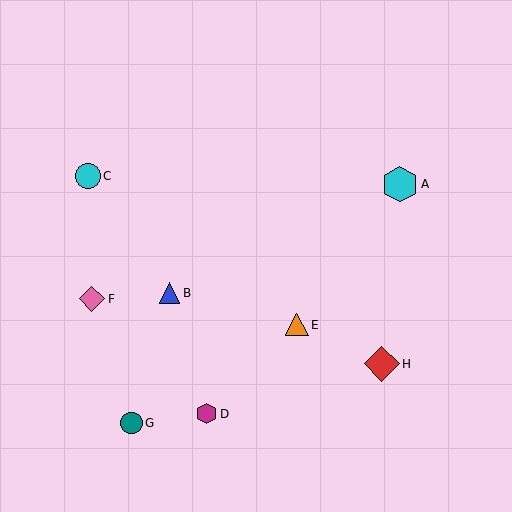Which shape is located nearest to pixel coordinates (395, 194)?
The cyan hexagon (labeled A) at (400, 184) is nearest to that location.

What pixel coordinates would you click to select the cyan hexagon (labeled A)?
Click at (400, 184) to select the cyan hexagon A.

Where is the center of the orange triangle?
The center of the orange triangle is at (297, 325).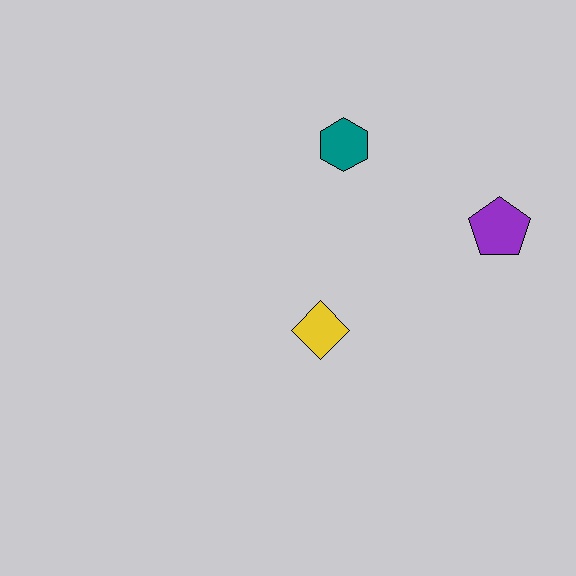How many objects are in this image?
There are 3 objects.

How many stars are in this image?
There are no stars.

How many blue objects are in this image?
There are no blue objects.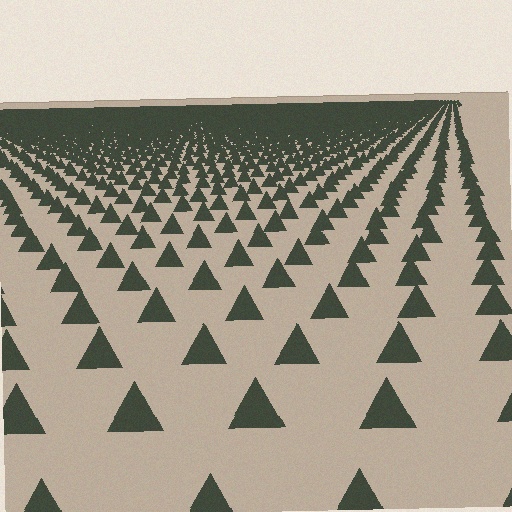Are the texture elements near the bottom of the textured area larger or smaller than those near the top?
Larger. Near the bottom, elements are closer to the viewer and appear at a bigger on-screen size.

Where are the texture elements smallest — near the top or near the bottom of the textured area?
Near the top.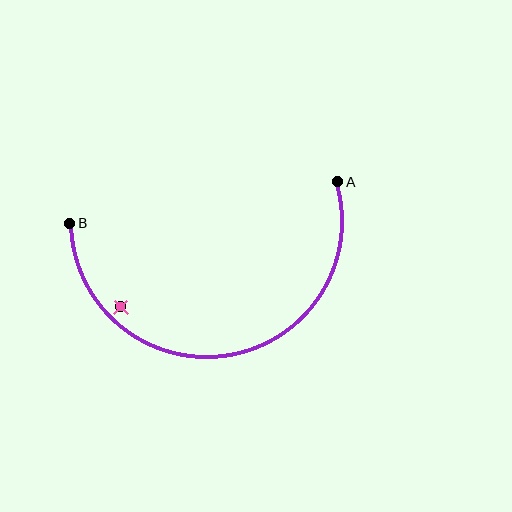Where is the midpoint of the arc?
The arc midpoint is the point on the curve farthest from the straight line joining A and B. It sits below that line.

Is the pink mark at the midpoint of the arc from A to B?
No — the pink mark does not lie on the arc at all. It sits slightly inside the curve.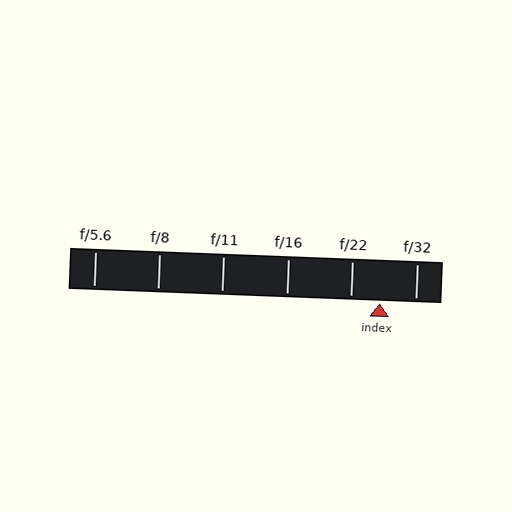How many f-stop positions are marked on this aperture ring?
There are 6 f-stop positions marked.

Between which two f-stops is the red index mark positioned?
The index mark is between f/22 and f/32.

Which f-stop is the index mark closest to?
The index mark is closest to f/22.